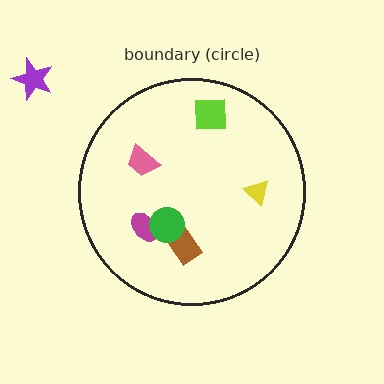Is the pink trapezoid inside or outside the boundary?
Inside.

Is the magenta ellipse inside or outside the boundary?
Inside.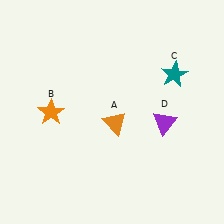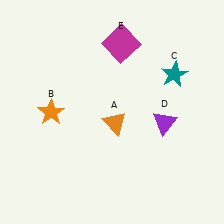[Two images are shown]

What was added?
A magenta square (E) was added in Image 2.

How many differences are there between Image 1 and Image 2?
There is 1 difference between the two images.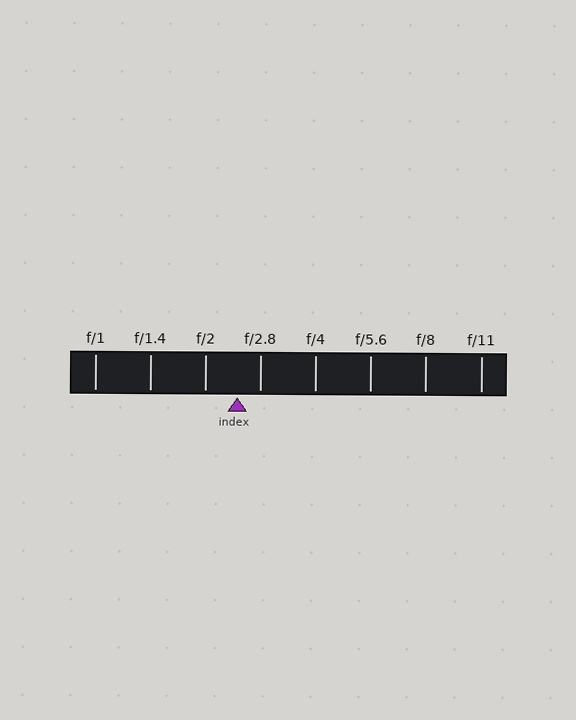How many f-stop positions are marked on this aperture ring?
There are 8 f-stop positions marked.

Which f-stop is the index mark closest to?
The index mark is closest to f/2.8.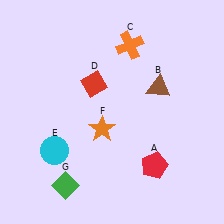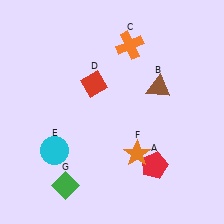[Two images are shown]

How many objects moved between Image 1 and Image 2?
1 object moved between the two images.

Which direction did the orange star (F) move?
The orange star (F) moved right.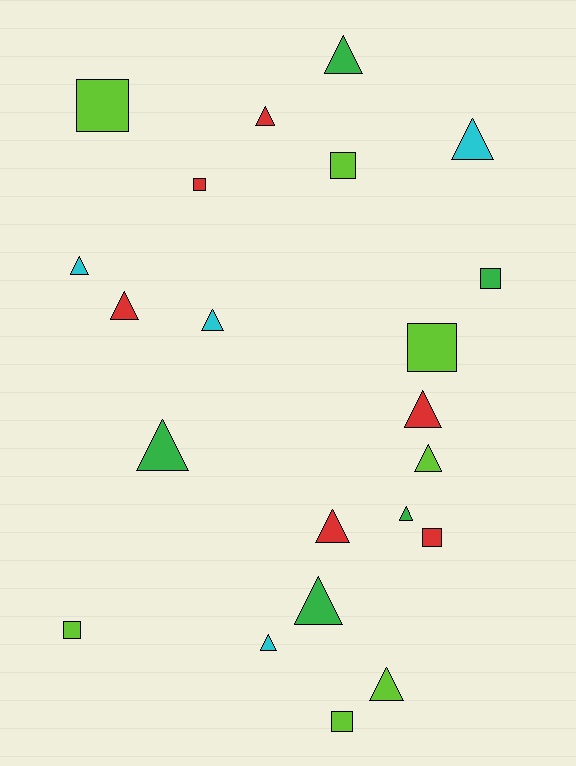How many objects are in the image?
There are 22 objects.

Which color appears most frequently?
Lime, with 7 objects.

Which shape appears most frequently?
Triangle, with 14 objects.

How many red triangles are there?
There are 4 red triangles.